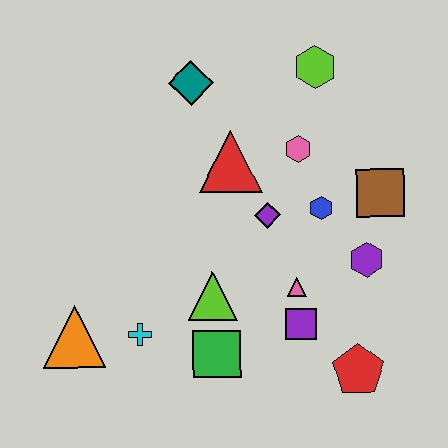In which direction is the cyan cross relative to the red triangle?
The cyan cross is below the red triangle.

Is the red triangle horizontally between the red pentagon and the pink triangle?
No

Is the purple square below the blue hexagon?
Yes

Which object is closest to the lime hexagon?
The pink hexagon is closest to the lime hexagon.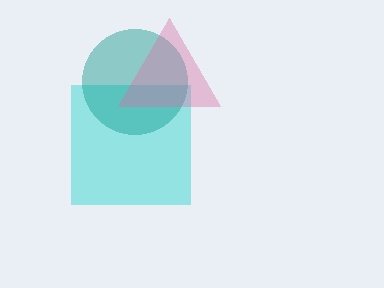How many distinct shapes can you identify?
There are 3 distinct shapes: a cyan square, a teal circle, a pink triangle.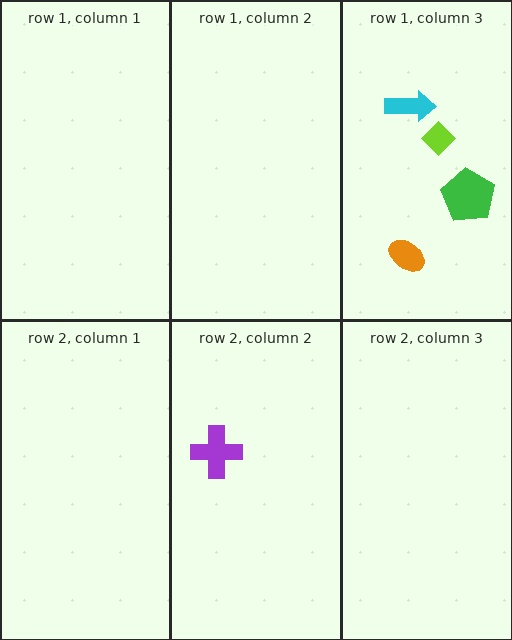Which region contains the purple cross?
The row 2, column 2 region.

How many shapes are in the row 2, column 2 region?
1.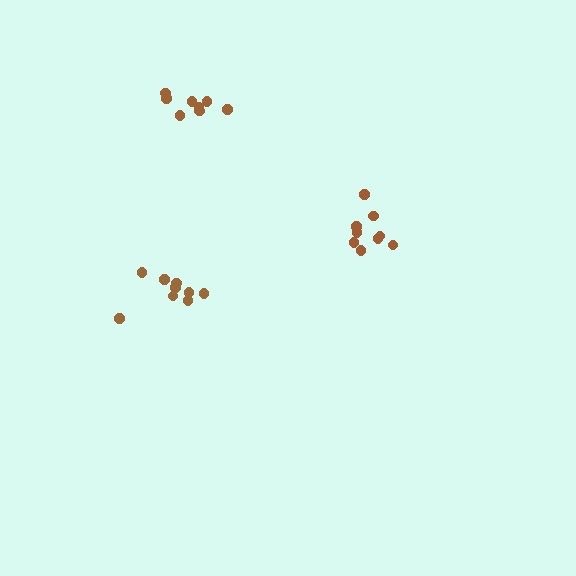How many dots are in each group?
Group 1: 9 dots, Group 2: 9 dots, Group 3: 8 dots (26 total).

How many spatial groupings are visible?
There are 3 spatial groupings.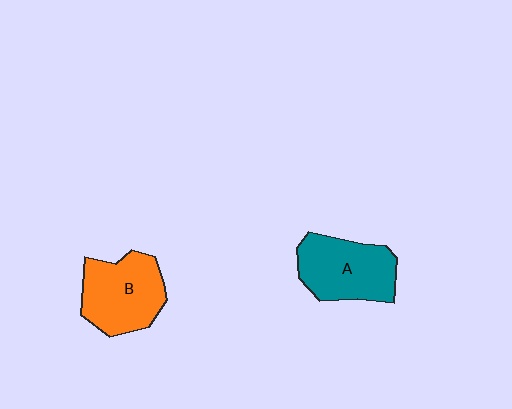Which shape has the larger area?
Shape B (orange).